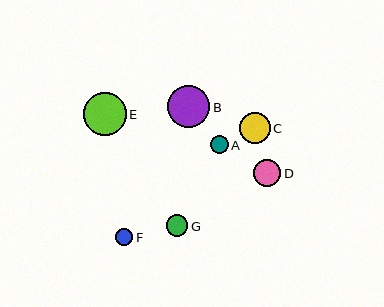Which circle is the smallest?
Circle A is the smallest with a size of approximately 17 pixels.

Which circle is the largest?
Circle E is the largest with a size of approximately 43 pixels.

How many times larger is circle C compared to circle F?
Circle C is approximately 1.7 times the size of circle F.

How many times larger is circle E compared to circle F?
Circle E is approximately 2.4 times the size of circle F.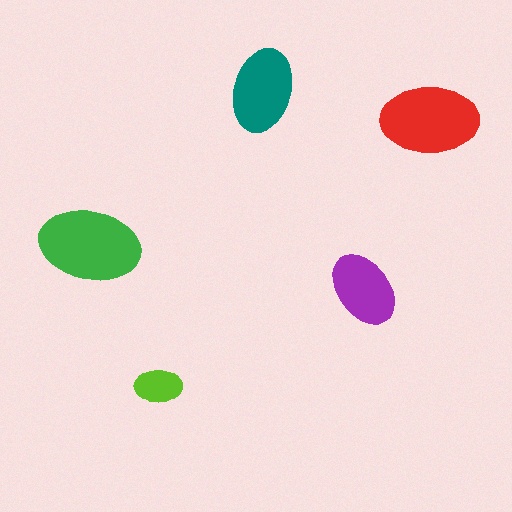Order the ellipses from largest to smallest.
the green one, the red one, the teal one, the purple one, the lime one.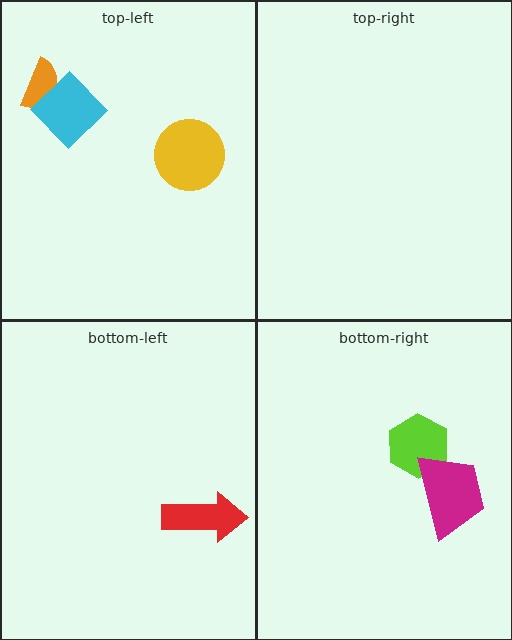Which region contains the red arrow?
The bottom-left region.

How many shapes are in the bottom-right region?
2.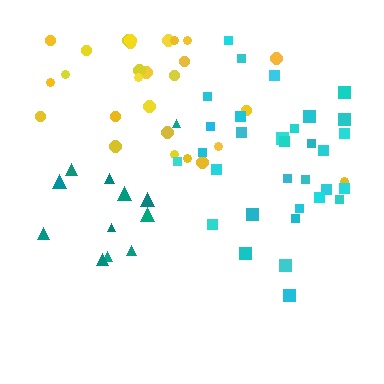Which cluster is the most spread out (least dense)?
Yellow.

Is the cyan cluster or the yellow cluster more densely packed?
Cyan.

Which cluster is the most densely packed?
Cyan.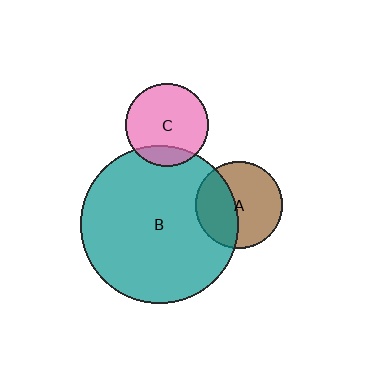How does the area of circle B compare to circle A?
Approximately 3.2 times.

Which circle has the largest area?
Circle B (teal).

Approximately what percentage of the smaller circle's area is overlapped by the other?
Approximately 40%.